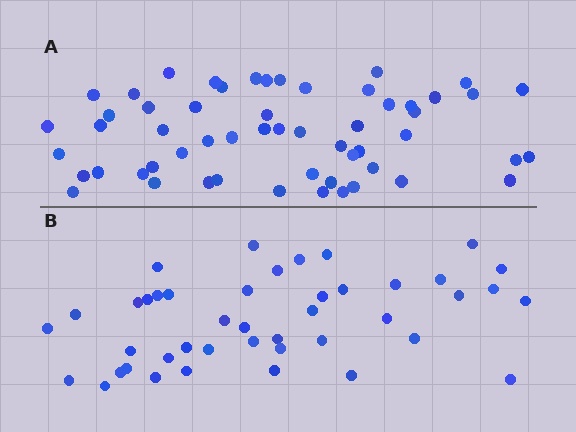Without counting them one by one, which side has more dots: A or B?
Region A (the top region) has more dots.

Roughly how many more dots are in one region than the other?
Region A has approximately 15 more dots than region B.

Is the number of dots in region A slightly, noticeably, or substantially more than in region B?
Region A has noticeably more, but not dramatically so. The ratio is roughly 1.3 to 1.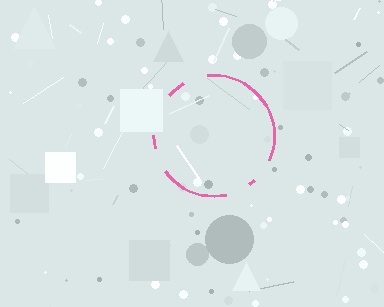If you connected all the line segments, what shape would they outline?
They would outline a circle.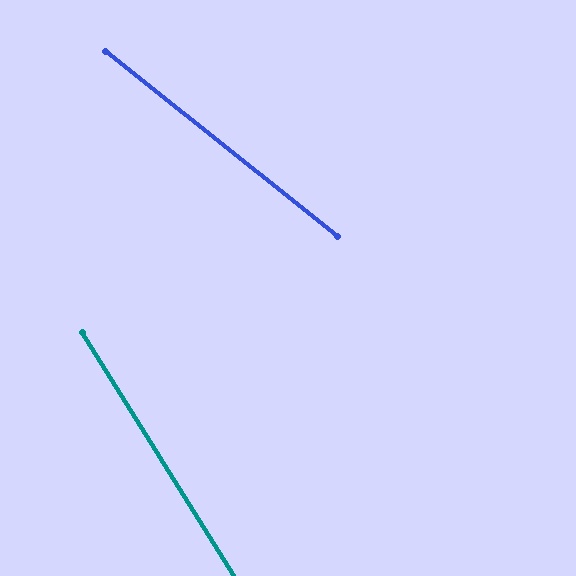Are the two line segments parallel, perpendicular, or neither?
Neither parallel nor perpendicular — they differ by about 19°.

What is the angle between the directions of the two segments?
Approximately 19 degrees.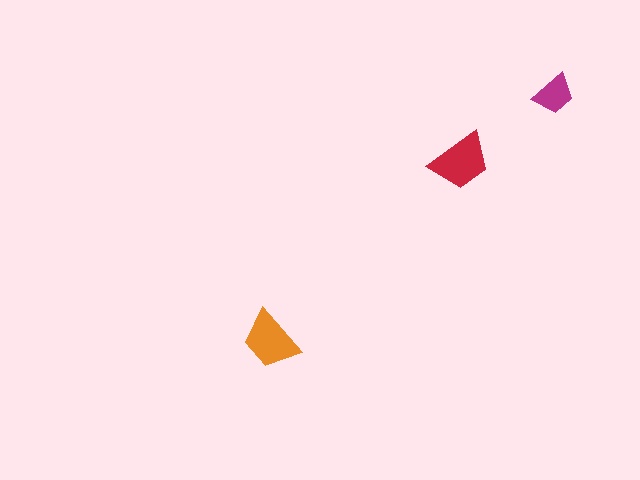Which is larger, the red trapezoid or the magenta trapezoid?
The red one.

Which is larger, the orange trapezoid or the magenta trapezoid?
The orange one.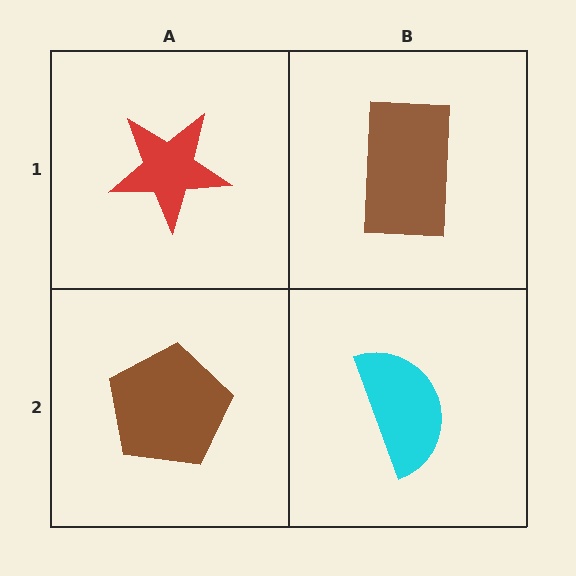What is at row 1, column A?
A red star.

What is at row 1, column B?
A brown rectangle.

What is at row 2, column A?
A brown pentagon.